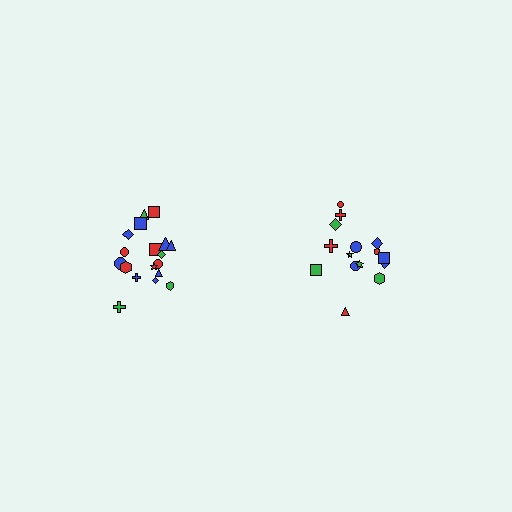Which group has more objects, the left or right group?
The left group.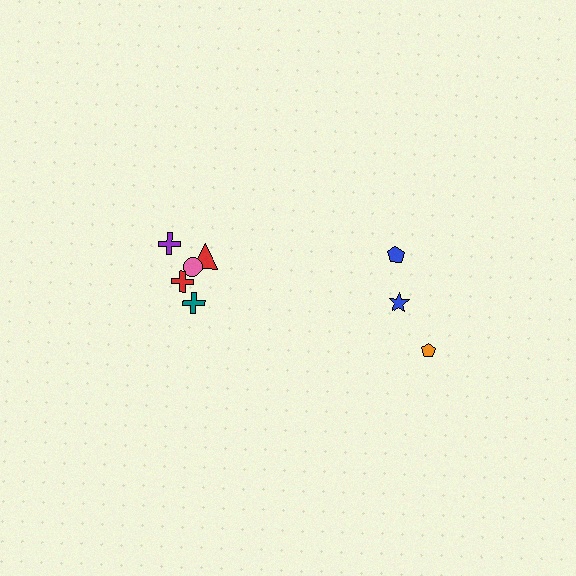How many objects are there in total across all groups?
There are 8 objects.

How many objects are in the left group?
There are 5 objects.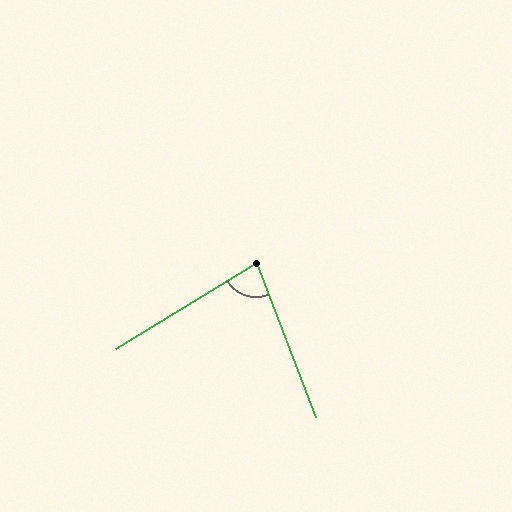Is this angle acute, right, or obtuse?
It is acute.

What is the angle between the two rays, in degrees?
Approximately 79 degrees.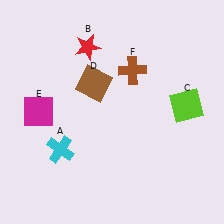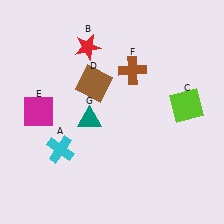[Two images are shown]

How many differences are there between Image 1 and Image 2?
There is 1 difference between the two images.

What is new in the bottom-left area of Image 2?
A teal triangle (G) was added in the bottom-left area of Image 2.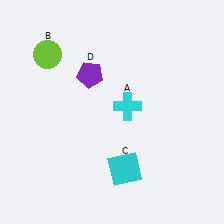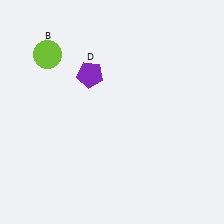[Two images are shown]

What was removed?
The cyan cross (A), the cyan square (C) were removed in Image 2.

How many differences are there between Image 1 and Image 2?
There are 2 differences between the two images.